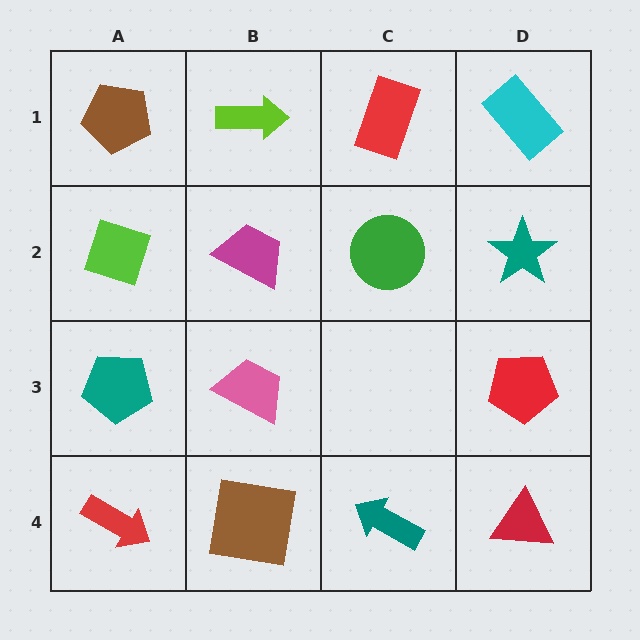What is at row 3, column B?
A pink trapezoid.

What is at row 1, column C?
A red rectangle.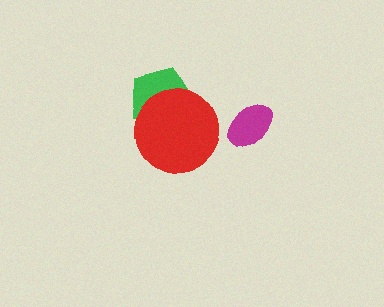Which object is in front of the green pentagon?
The red circle is in front of the green pentagon.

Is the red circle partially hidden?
No, no other shape covers it.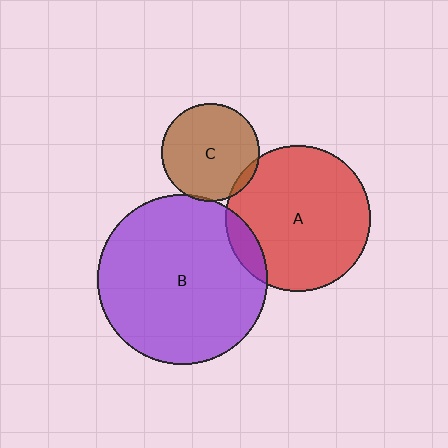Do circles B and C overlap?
Yes.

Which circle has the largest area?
Circle B (purple).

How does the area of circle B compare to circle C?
Approximately 3.0 times.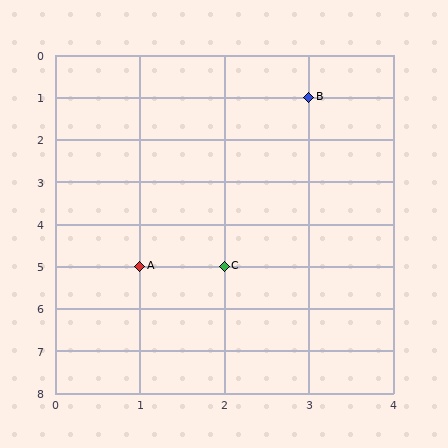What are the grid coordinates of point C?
Point C is at grid coordinates (2, 5).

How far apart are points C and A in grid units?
Points C and A are 1 column apart.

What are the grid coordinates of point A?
Point A is at grid coordinates (1, 5).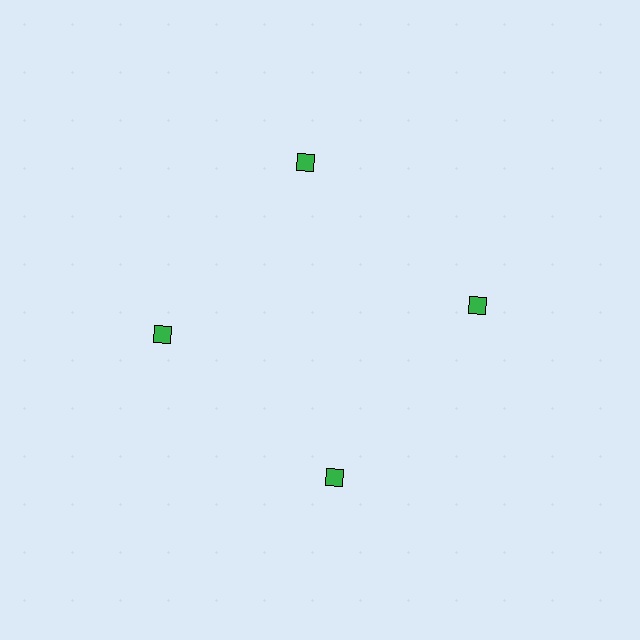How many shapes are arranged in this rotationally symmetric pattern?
There are 4 shapes, arranged in 4 groups of 1.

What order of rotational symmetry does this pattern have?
This pattern has 4-fold rotational symmetry.